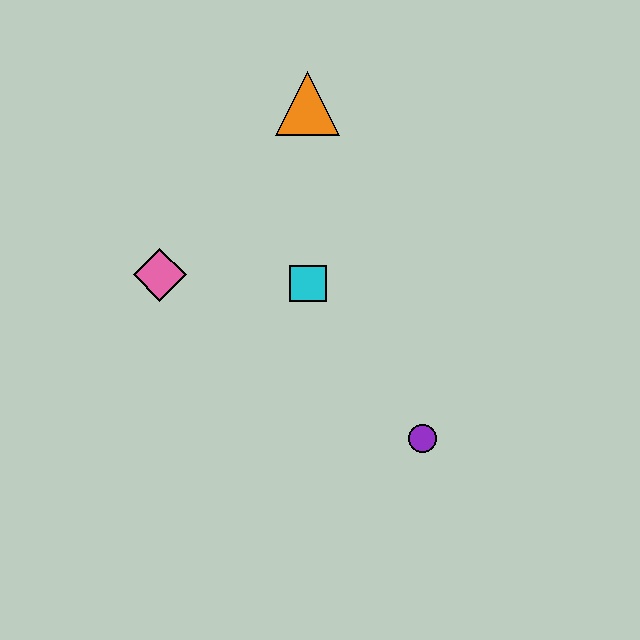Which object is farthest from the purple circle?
The orange triangle is farthest from the purple circle.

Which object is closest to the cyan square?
The pink diamond is closest to the cyan square.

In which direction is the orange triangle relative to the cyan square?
The orange triangle is above the cyan square.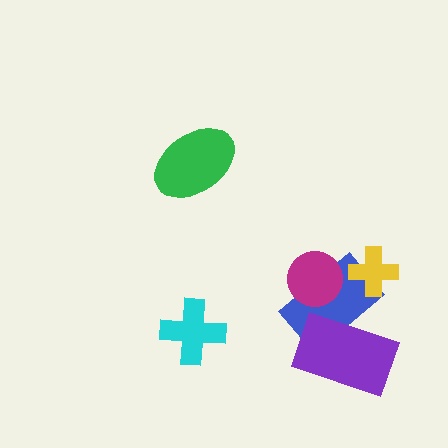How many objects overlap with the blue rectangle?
3 objects overlap with the blue rectangle.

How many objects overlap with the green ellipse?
0 objects overlap with the green ellipse.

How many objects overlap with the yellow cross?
1 object overlaps with the yellow cross.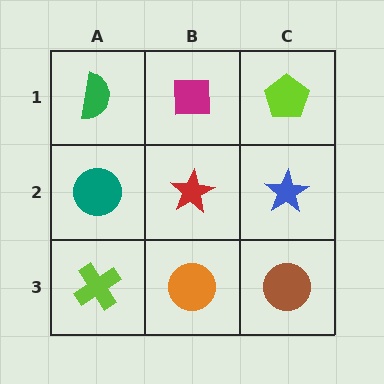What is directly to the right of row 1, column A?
A magenta square.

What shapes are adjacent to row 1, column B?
A red star (row 2, column B), a green semicircle (row 1, column A), a lime pentagon (row 1, column C).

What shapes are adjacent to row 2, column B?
A magenta square (row 1, column B), an orange circle (row 3, column B), a teal circle (row 2, column A), a blue star (row 2, column C).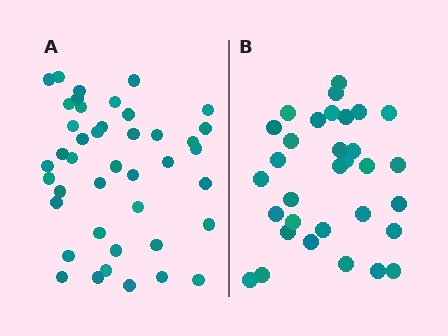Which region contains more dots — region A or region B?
Region A (the left region) has more dots.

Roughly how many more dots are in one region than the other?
Region A has roughly 10 or so more dots than region B.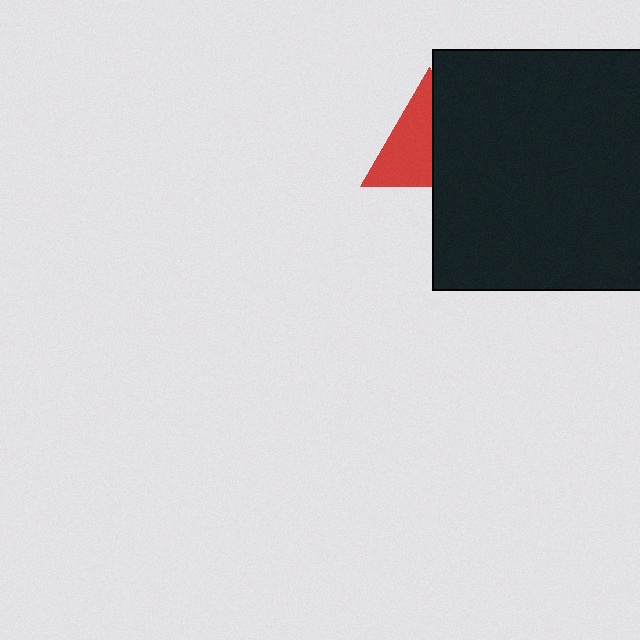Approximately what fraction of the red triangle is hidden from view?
Roughly 47% of the red triangle is hidden behind the black square.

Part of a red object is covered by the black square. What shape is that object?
It is a triangle.